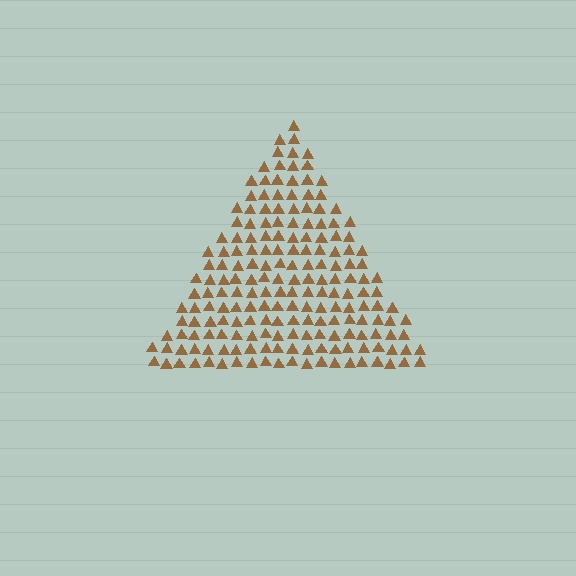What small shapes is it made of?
It is made of small triangles.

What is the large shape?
The large shape is a triangle.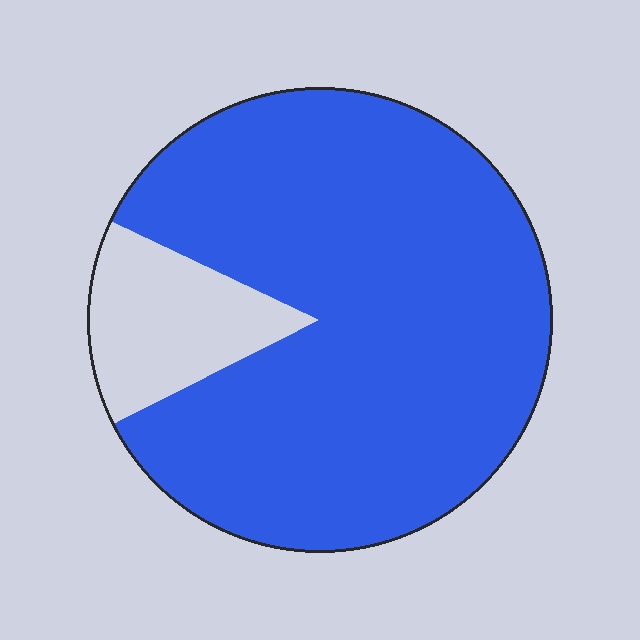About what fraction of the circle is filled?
About seven eighths (7/8).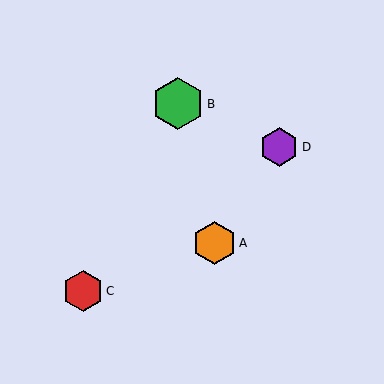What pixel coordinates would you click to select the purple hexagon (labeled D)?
Click at (279, 147) to select the purple hexagon D.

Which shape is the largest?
The green hexagon (labeled B) is the largest.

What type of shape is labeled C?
Shape C is a red hexagon.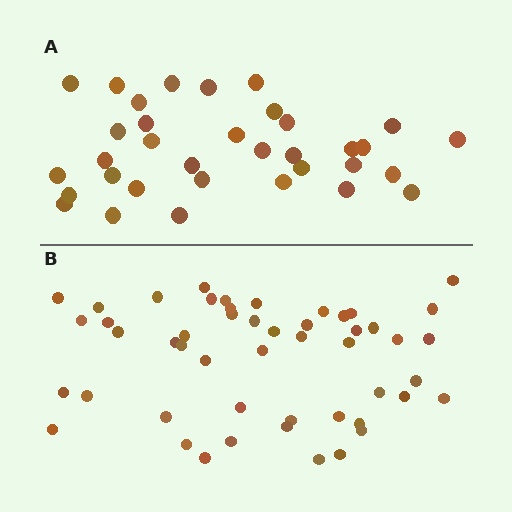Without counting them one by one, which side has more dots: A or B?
Region B (the bottom region) has more dots.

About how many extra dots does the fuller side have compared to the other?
Region B has approximately 15 more dots than region A.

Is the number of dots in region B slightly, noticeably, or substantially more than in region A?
Region B has substantially more. The ratio is roughly 1.5 to 1.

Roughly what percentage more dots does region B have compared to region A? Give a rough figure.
About 45% more.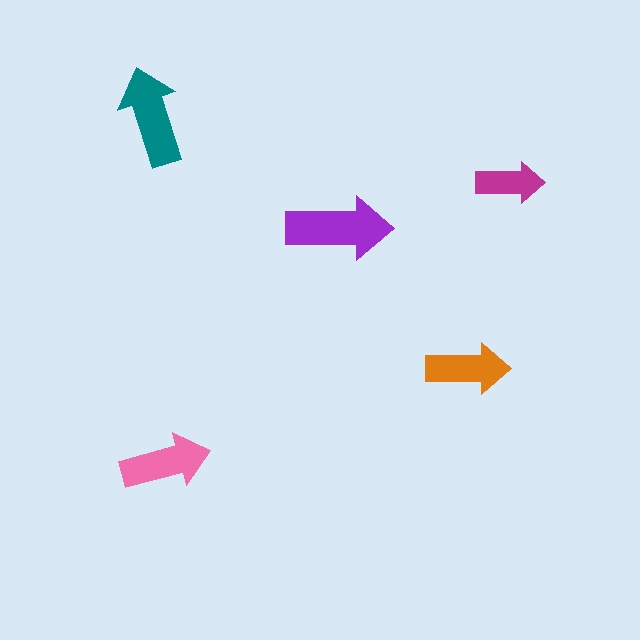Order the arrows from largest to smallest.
the purple one, the teal one, the pink one, the orange one, the magenta one.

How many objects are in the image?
There are 5 objects in the image.